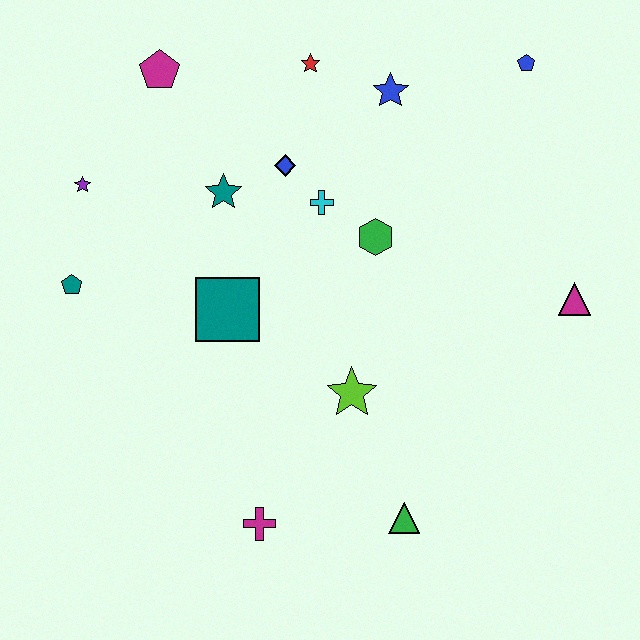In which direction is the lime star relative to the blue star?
The lime star is below the blue star.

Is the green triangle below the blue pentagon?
Yes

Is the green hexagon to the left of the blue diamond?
No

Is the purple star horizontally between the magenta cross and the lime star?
No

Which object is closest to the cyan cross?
The blue diamond is closest to the cyan cross.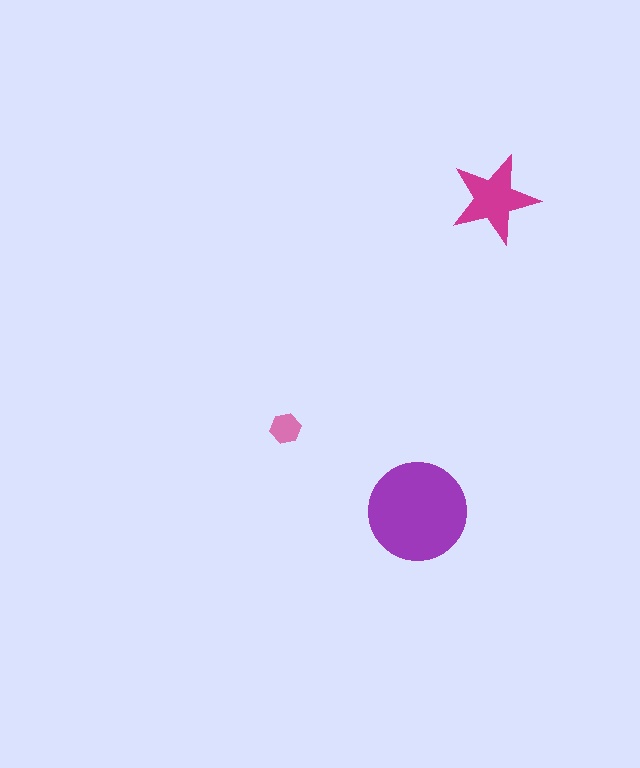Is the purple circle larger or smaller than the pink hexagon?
Larger.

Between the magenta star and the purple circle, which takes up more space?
The purple circle.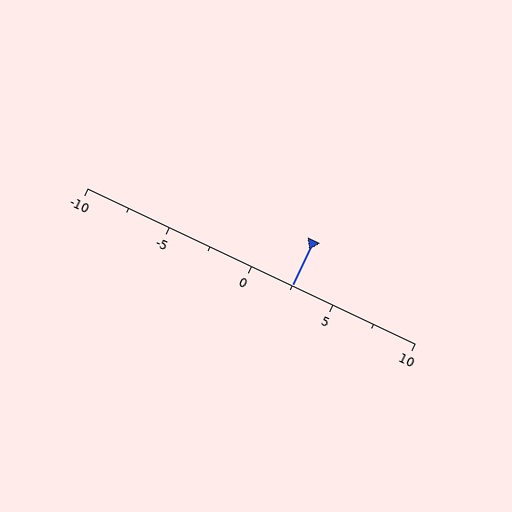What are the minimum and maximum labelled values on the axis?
The axis runs from -10 to 10.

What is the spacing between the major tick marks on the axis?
The major ticks are spaced 5 apart.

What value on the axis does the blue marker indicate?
The marker indicates approximately 2.5.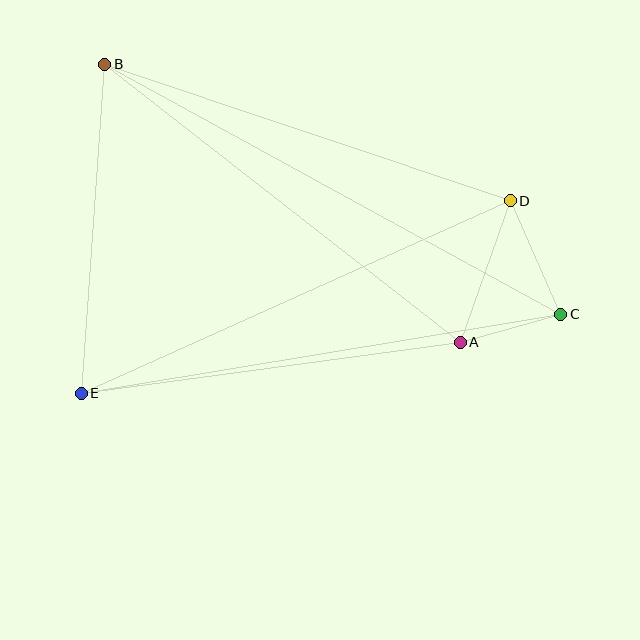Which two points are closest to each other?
Points A and C are closest to each other.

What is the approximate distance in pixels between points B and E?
The distance between B and E is approximately 330 pixels.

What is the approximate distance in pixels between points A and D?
The distance between A and D is approximately 150 pixels.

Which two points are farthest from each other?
Points B and C are farthest from each other.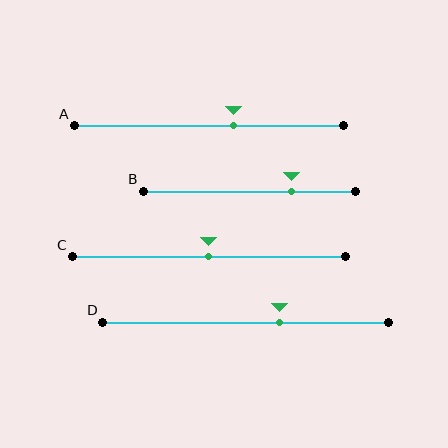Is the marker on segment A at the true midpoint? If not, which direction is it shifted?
No, the marker on segment A is shifted to the right by about 9% of the segment length.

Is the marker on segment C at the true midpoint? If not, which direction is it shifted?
Yes, the marker on segment C is at the true midpoint.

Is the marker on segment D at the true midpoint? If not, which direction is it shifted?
No, the marker on segment D is shifted to the right by about 12% of the segment length.